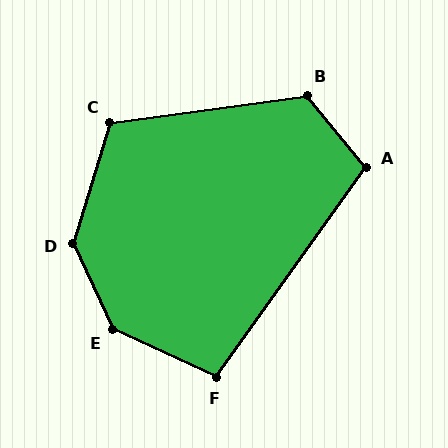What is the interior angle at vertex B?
Approximately 122 degrees (obtuse).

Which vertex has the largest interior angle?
E, at approximately 140 degrees.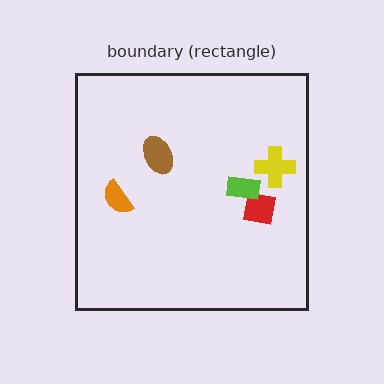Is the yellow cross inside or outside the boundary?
Inside.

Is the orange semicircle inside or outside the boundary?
Inside.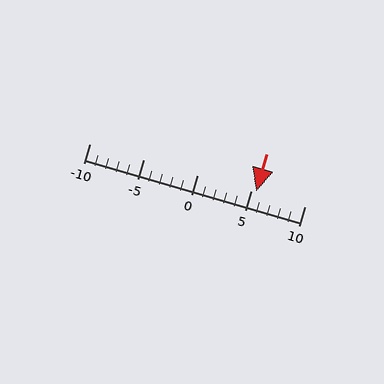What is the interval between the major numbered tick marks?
The major tick marks are spaced 5 units apart.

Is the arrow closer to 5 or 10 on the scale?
The arrow is closer to 5.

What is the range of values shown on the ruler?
The ruler shows values from -10 to 10.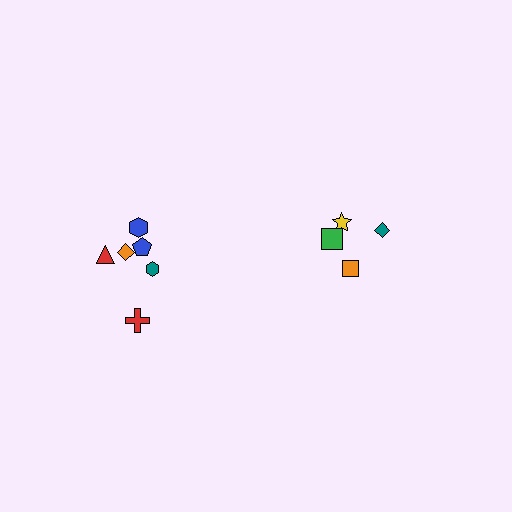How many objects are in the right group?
There are 4 objects.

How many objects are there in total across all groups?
There are 10 objects.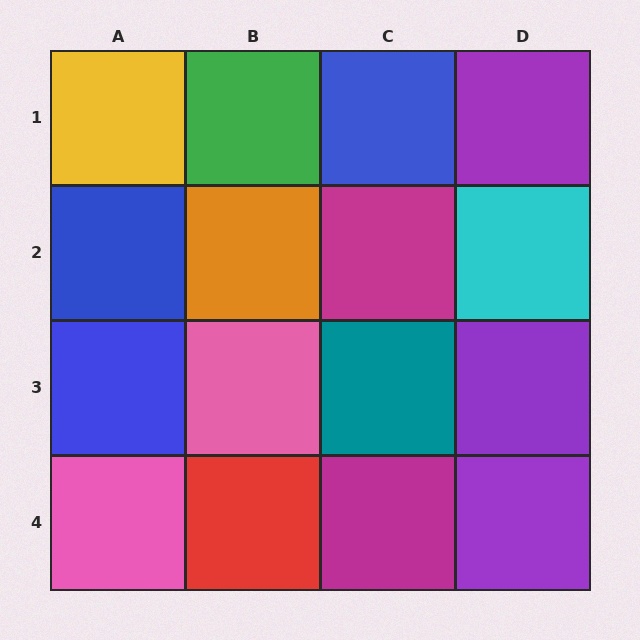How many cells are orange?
1 cell is orange.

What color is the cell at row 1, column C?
Blue.